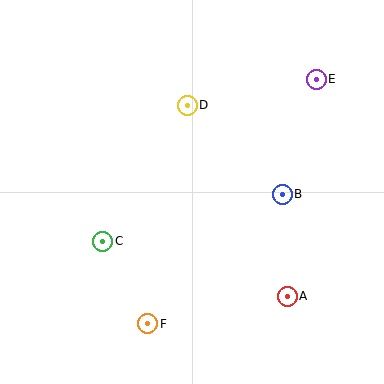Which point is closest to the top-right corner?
Point E is closest to the top-right corner.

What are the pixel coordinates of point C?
Point C is at (103, 241).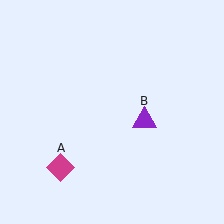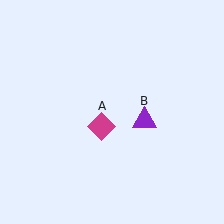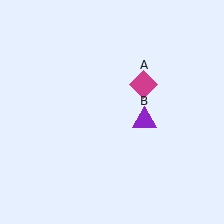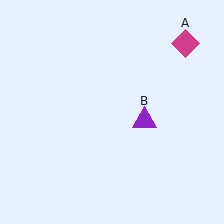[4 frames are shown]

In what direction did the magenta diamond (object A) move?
The magenta diamond (object A) moved up and to the right.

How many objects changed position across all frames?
1 object changed position: magenta diamond (object A).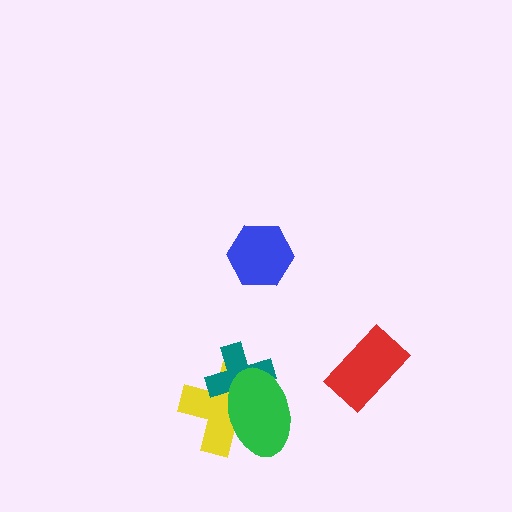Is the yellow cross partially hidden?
Yes, it is partially covered by another shape.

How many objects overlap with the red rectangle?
0 objects overlap with the red rectangle.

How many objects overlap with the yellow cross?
2 objects overlap with the yellow cross.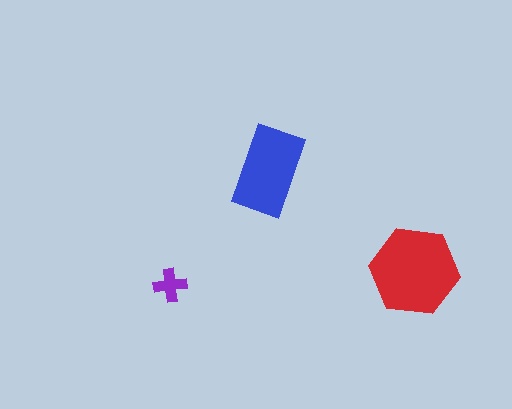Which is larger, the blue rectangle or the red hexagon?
The red hexagon.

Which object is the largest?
The red hexagon.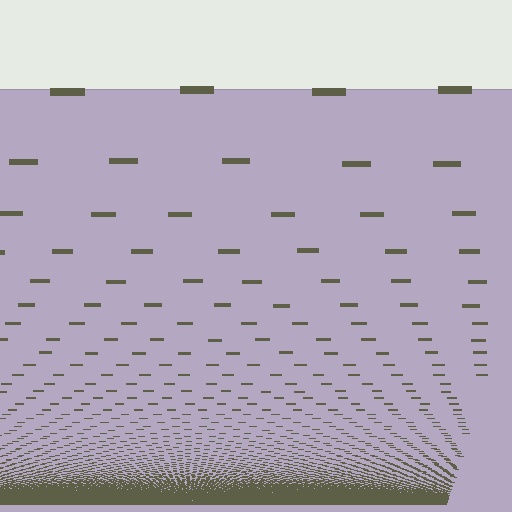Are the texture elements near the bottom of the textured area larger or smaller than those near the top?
Smaller. The gradient is inverted — elements near the bottom are smaller and denser.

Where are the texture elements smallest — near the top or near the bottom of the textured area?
Near the bottom.